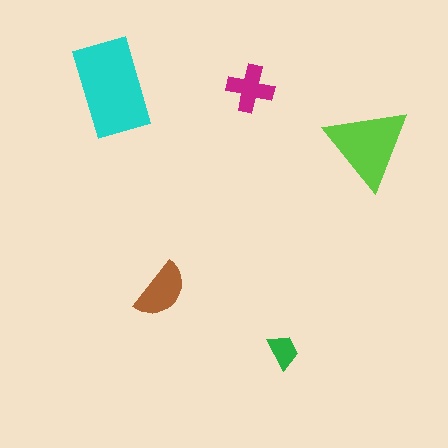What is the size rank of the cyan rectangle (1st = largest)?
1st.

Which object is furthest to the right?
The lime triangle is rightmost.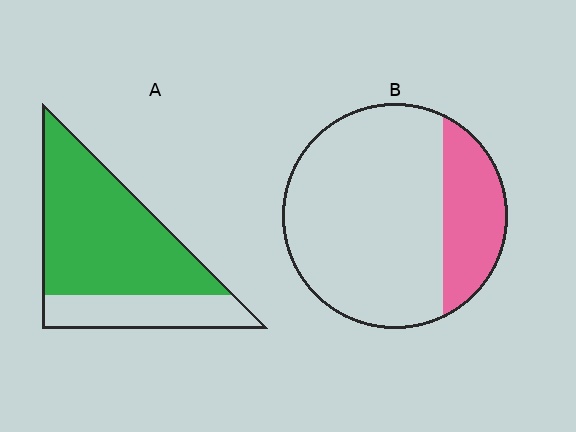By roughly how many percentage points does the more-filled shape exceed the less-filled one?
By roughly 50 percentage points (A over B).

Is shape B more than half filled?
No.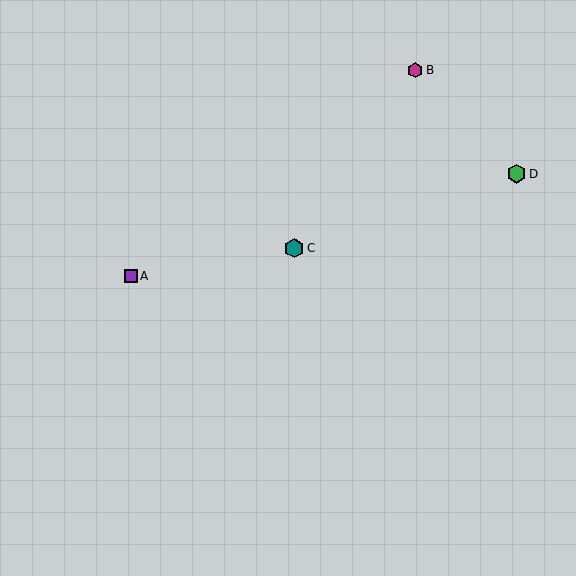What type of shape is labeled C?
Shape C is a teal hexagon.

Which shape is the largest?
The teal hexagon (labeled C) is the largest.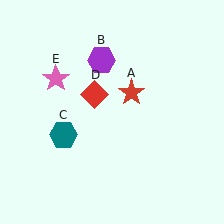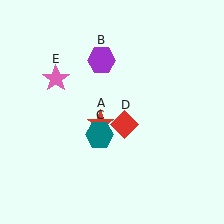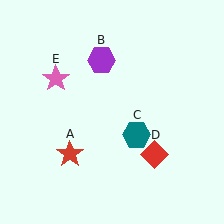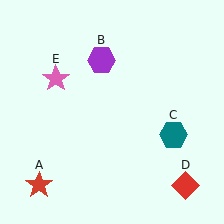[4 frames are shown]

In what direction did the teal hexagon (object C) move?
The teal hexagon (object C) moved right.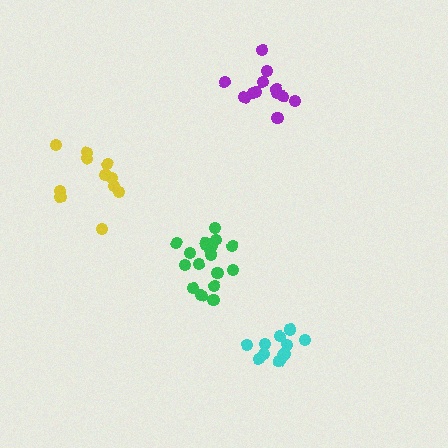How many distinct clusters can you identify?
There are 4 distinct clusters.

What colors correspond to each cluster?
The clusters are colored: green, yellow, purple, cyan.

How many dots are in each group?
Group 1: 17 dots, Group 2: 11 dots, Group 3: 12 dots, Group 4: 11 dots (51 total).